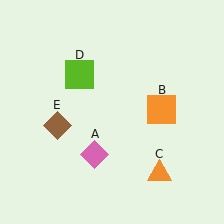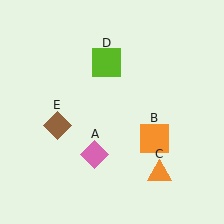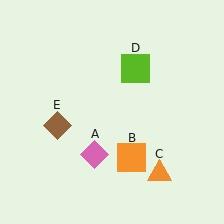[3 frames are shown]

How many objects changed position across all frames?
2 objects changed position: orange square (object B), lime square (object D).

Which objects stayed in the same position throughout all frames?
Pink diamond (object A) and orange triangle (object C) and brown diamond (object E) remained stationary.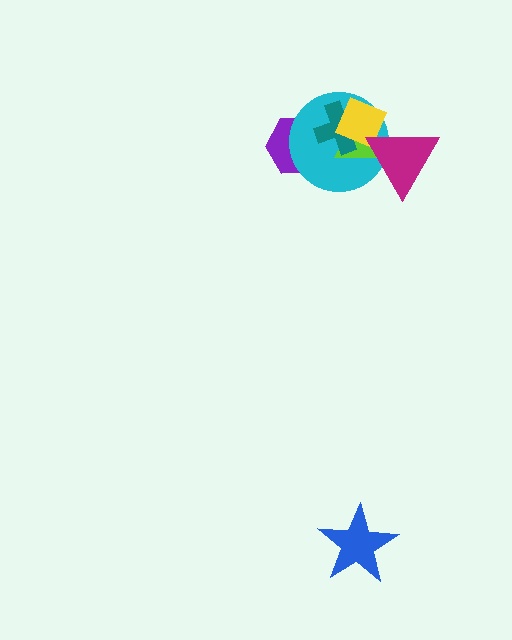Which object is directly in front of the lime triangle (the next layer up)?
The teal cross is directly in front of the lime triangle.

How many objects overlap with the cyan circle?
5 objects overlap with the cyan circle.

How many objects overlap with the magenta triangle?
3 objects overlap with the magenta triangle.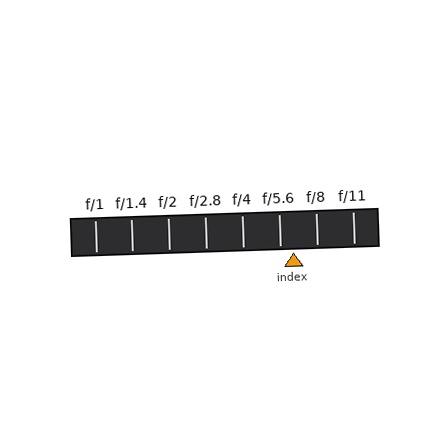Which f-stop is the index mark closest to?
The index mark is closest to f/5.6.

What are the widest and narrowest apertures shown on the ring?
The widest aperture shown is f/1 and the narrowest is f/11.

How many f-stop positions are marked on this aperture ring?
There are 8 f-stop positions marked.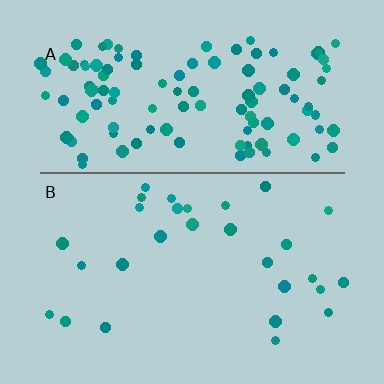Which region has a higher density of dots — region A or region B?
A (the top).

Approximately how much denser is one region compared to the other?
Approximately 4.1× — region A over region B.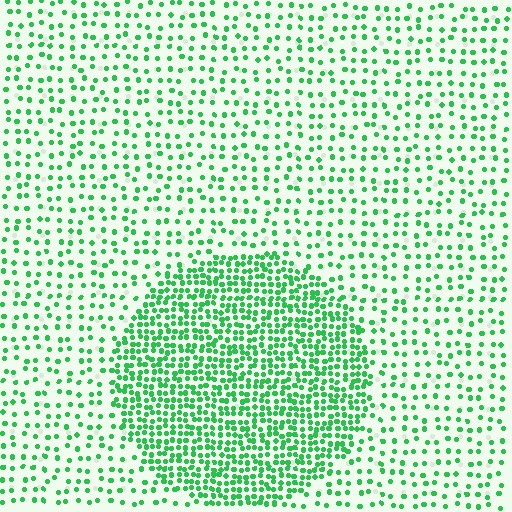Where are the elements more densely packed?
The elements are more densely packed inside the circle boundary.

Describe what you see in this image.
The image contains small green elements arranged at two different densities. A circle-shaped region is visible where the elements are more densely packed than the surrounding area.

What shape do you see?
I see a circle.